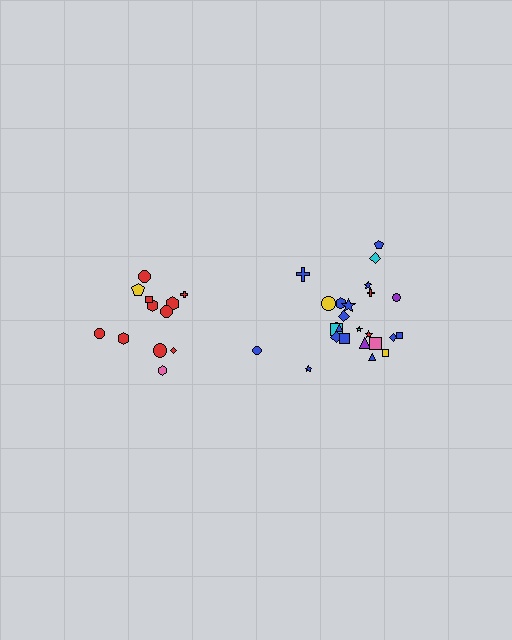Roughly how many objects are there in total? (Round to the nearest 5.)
Roughly 35 objects in total.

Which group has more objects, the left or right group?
The right group.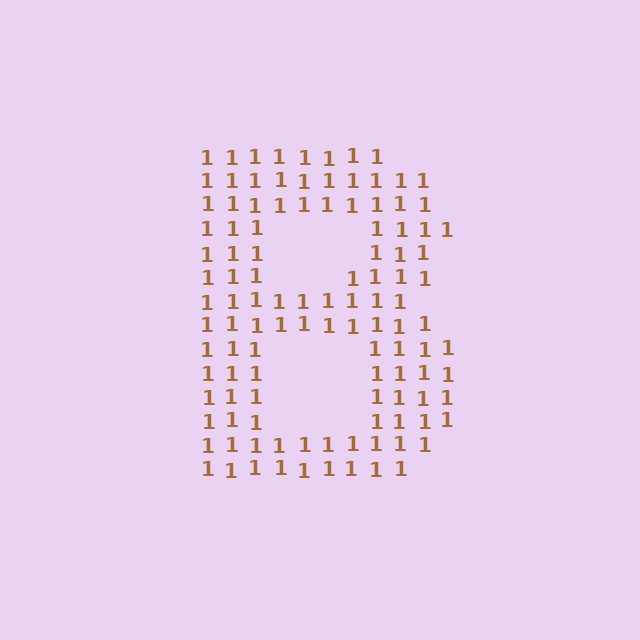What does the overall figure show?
The overall figure shows the letter B.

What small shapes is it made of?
It is made of small digit 1's.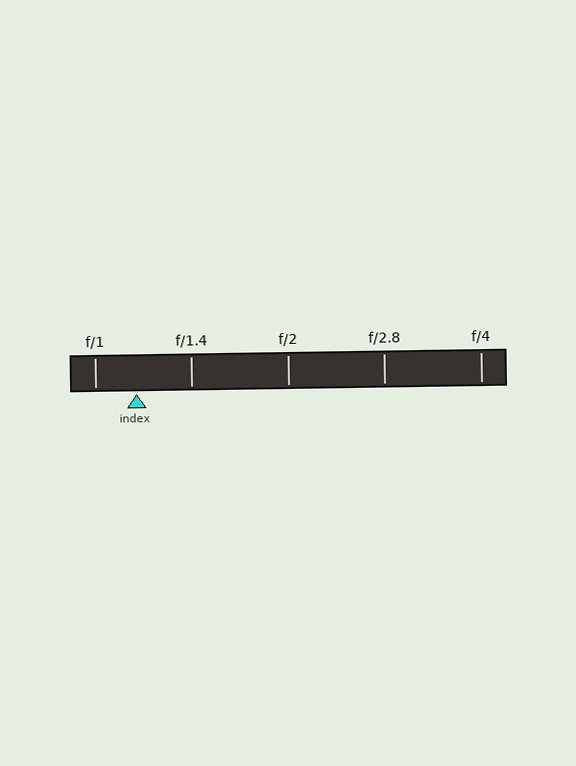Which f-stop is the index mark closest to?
The index mark is closest to f/1.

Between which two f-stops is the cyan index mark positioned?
The index mark is between f/1 and f/1.4.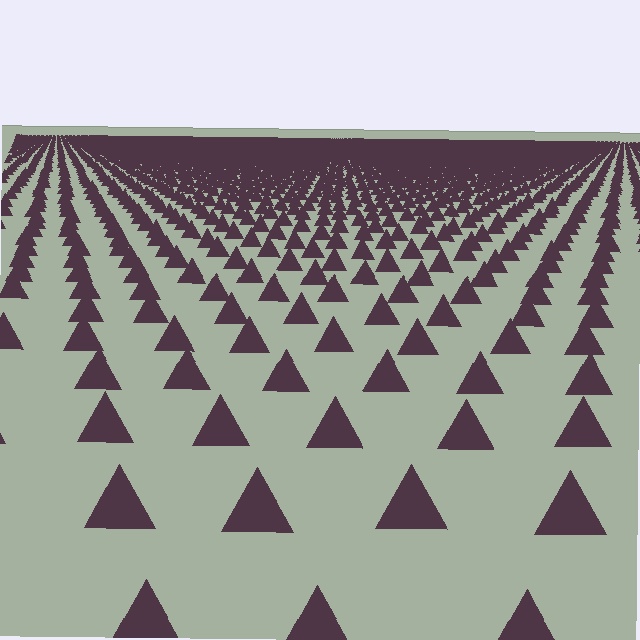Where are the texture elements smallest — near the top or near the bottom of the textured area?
Near the top.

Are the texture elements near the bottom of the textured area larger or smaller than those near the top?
Larger. Near the bottom, elements are closer to the viewer and appear at a bigger on-screen size.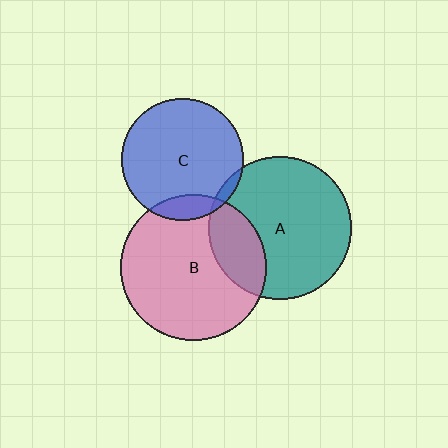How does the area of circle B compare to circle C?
Approximately 1.4 times.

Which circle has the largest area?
Circle B (pink).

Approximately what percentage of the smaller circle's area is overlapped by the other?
Approximately 25%.